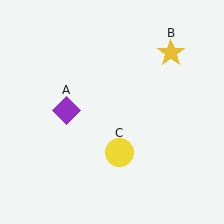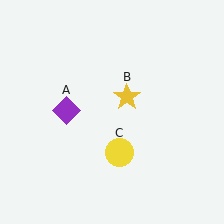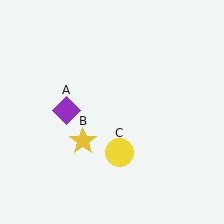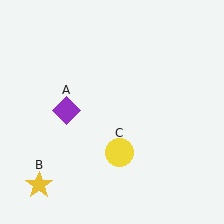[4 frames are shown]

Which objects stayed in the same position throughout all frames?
Purple diamond (object A) and yellow circle (object C) remained stationary.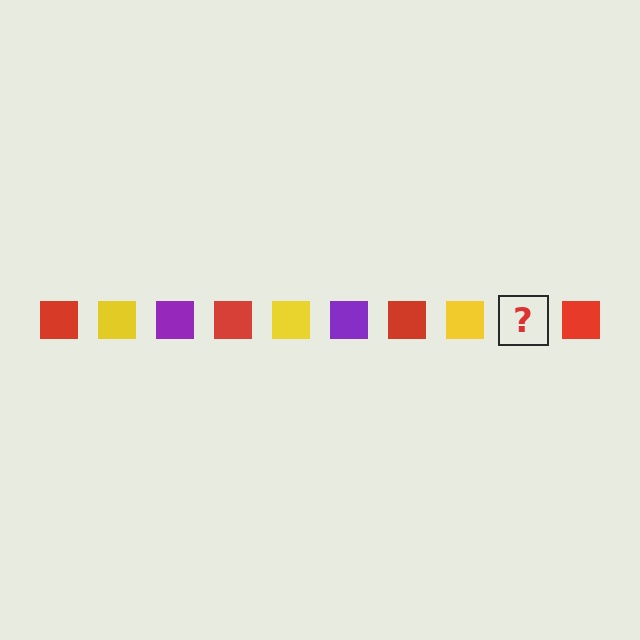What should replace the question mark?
The question mark should be replaced with a purple square.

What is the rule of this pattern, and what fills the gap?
The rule is that the pattern cycles through red, yellow, purple squares. The gap should be filled with a purple square.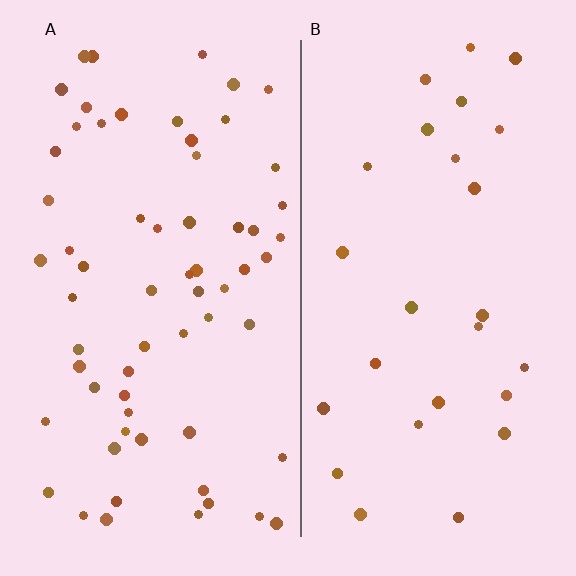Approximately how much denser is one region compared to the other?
Approximately 2.4× — region A over region B.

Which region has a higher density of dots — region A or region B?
A (the left).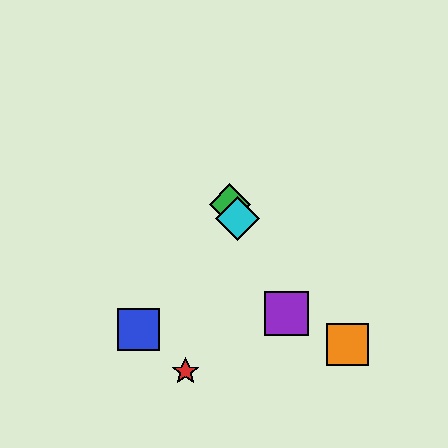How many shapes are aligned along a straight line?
4 shapes (the green diamond, the yellow star, the purple square, the cyan diamond) are aligned along a straight line.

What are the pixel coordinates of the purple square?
The purple square is at (287, 314).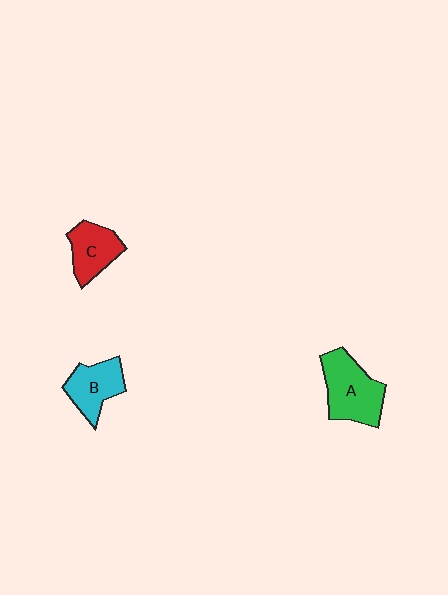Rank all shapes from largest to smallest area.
From largest to smallest: A (green), B (cyan), C (red).